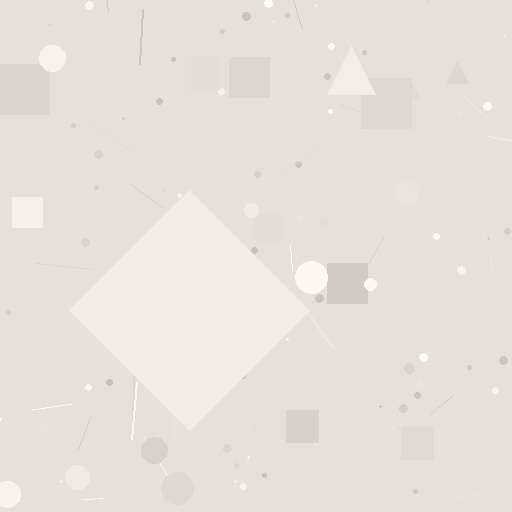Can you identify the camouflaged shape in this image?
The camouflaged shape is a diamond.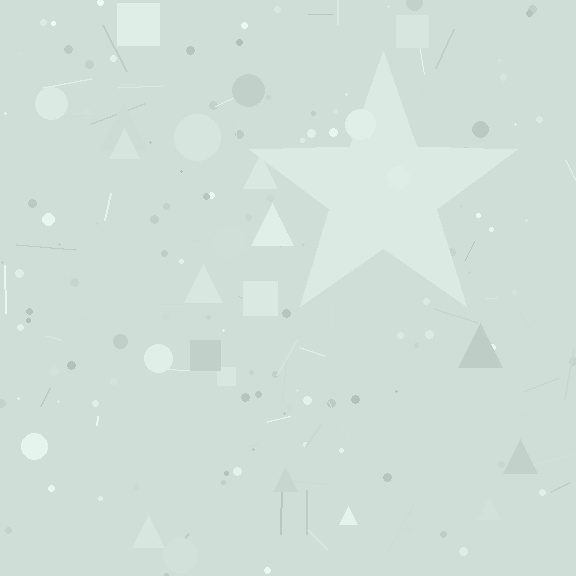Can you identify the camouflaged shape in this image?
The camouflaged shape is a star.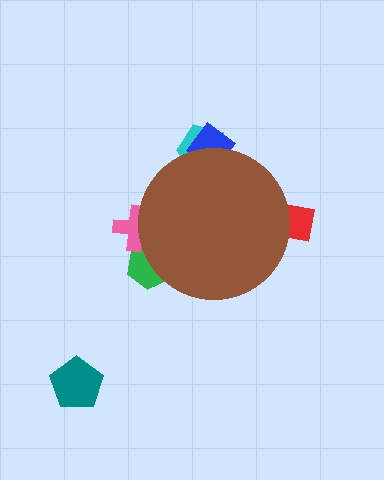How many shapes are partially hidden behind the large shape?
5 shapes are partially hidden.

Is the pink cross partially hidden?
Yes, the pink cross is partially hidden behind the brown circle.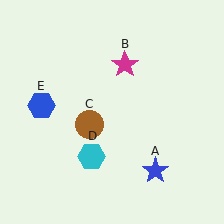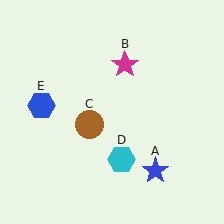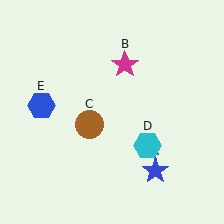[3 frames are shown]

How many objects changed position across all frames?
1 object changed position: cyan hexagon (object D).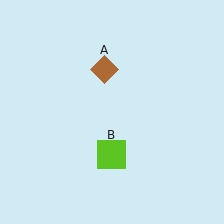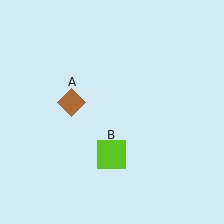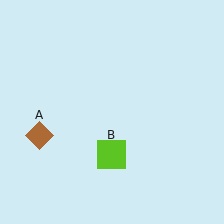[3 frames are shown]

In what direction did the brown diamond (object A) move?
The brown diamond (object A) moved down and to the left.